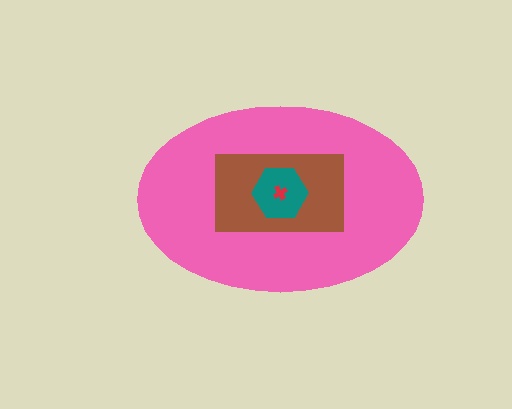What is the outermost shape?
The pink ellipse.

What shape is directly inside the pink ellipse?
The brown rectangle.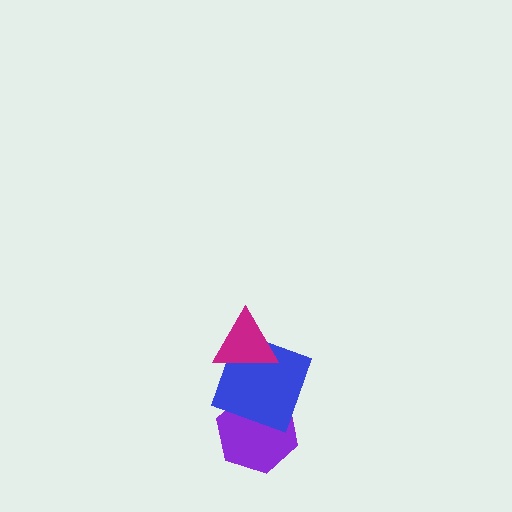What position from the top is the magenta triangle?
The magenta triangle is 1st from the top.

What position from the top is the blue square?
The blue square is 2nd from the top.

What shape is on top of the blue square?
The magenta triangle is on top of the blue square.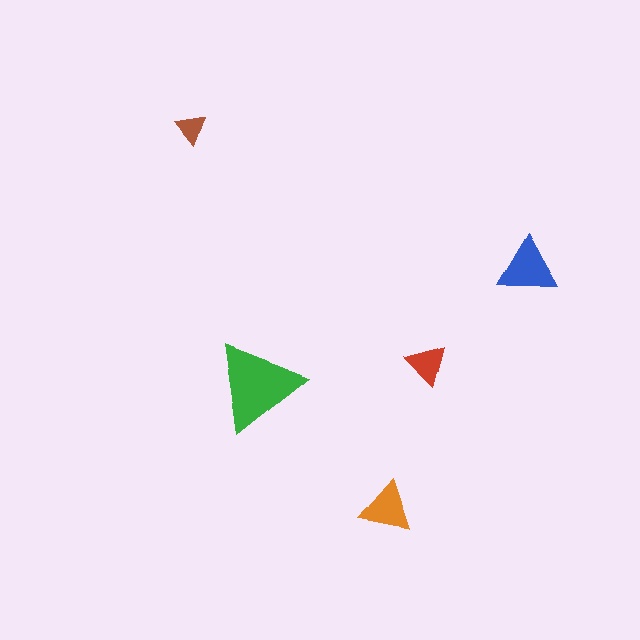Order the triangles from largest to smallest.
the green one, the blue one, the orange one, the red one, the brown one.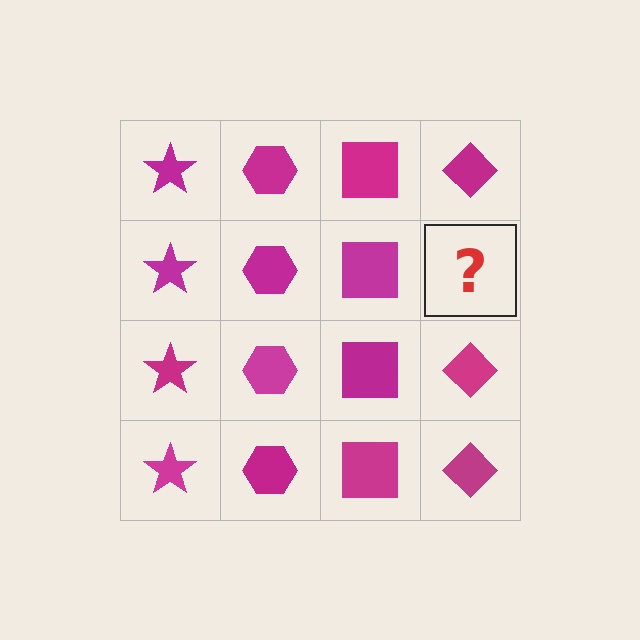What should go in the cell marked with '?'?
The missing cell should contain a magenta diamond.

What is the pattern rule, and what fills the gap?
The rule is that each column has a consistent shape. The gap should be filled with a magenta diamond.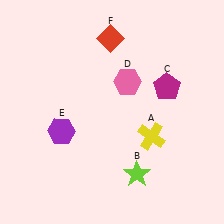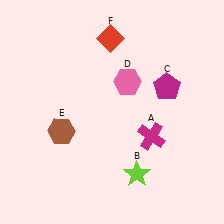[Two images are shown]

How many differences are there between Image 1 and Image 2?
There are 2 differences between the two images.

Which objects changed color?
A changed from yellow to magenta. E changed from purple to brown.